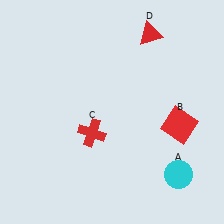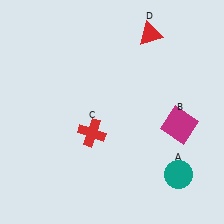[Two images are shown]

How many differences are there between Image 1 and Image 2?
There are 2 differences between the two images.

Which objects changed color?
A changed from cyan to teal. B changed from red to magenta.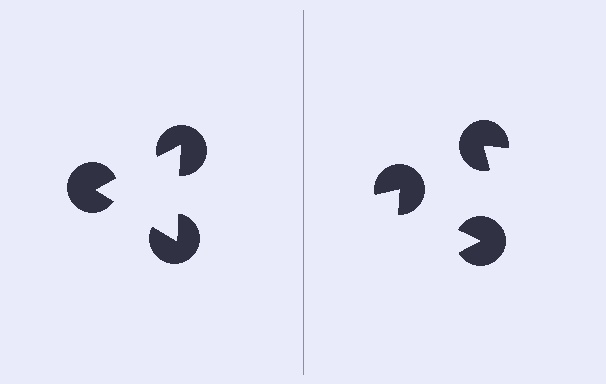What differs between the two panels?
The pac-man discs are positioned identically on both sides; only the wedge orientations differ. On the left they align to a triangle; on the right they are misaligned.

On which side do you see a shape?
An illusory triangle appears on the left side. On the right side the wedge cuts are rotated, so no coherent shape forms.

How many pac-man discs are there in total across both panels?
6 — 3 on each side.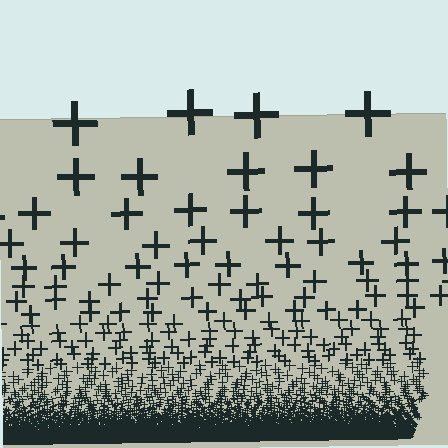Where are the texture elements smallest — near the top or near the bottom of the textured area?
Near the bottom.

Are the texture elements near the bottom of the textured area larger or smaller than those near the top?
Smaller. The gradient is inverted — elements near the bottom are smaller and denser.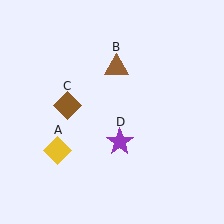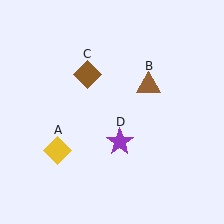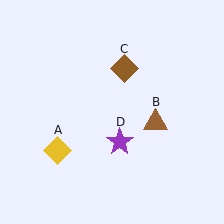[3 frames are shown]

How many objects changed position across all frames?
2 objects changed position: brown triangle (object B), brown diamond (object C).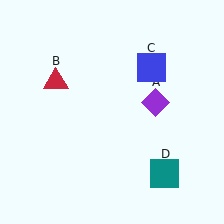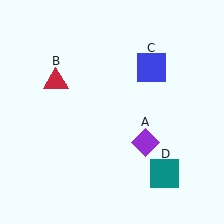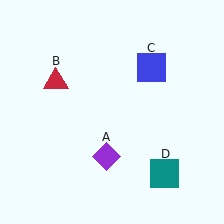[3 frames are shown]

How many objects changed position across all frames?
1 object changed position: purple diamond (object A).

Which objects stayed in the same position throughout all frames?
Red triangle (object B) and blue square (object C) and teal square (object D) remained stationary.